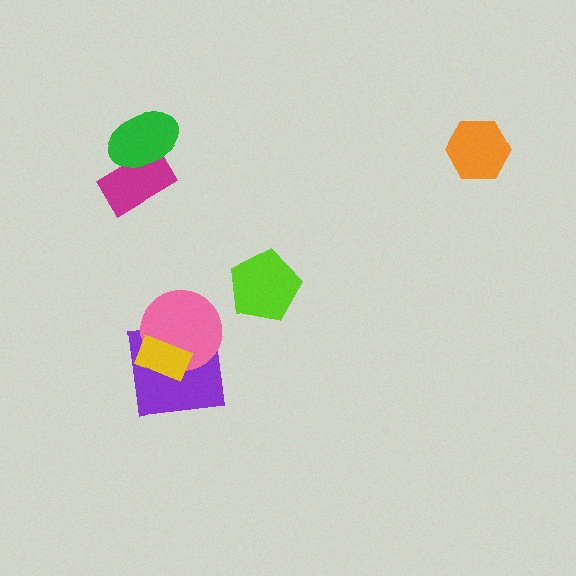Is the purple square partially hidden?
Yes, it is partially covered by another shape.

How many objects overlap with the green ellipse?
1 object overlaps with the green ellipse.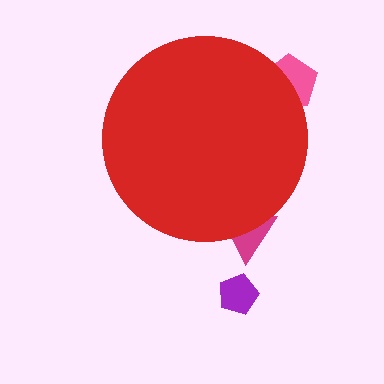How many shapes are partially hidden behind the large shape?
3 shapes are partially hidden.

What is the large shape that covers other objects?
A red circle.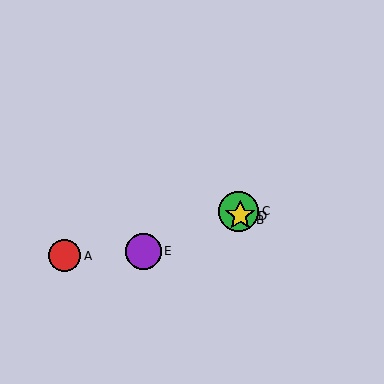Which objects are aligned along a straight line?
Objects B, C, D are aligned along a straight line.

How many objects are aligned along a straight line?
3 objects (B, C, D) are aligned along a straight line.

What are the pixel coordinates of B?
Object B is at (242, 220).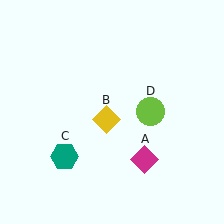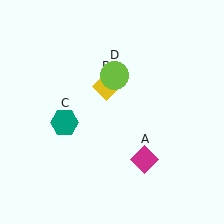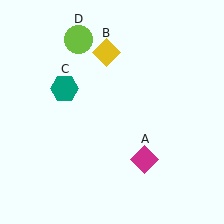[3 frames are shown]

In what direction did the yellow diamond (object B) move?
The yellow diamond (object B) moved up.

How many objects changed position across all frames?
3 objects changed position: yellow diamond (object B), teal hexagon (object C), lime circle (object D).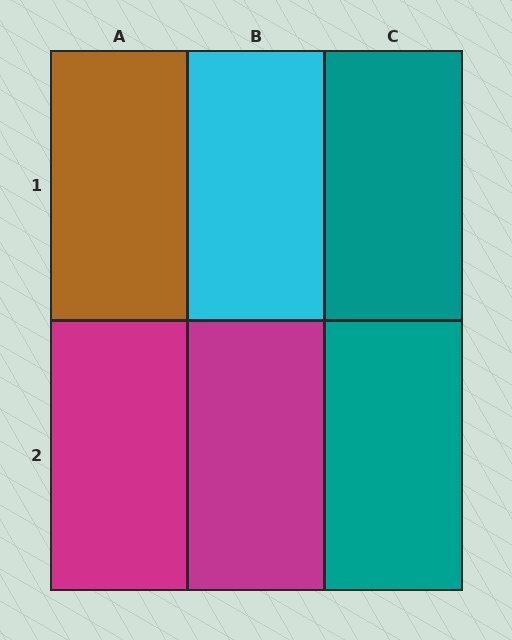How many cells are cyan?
1 cell is cyan.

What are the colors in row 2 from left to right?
Magenta, magenta, teal.